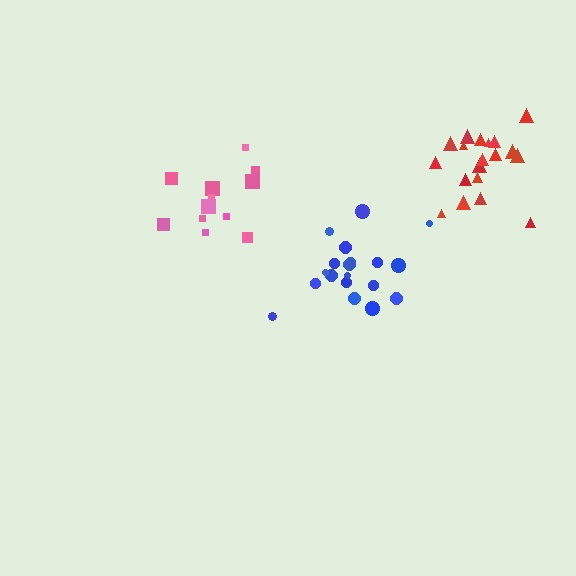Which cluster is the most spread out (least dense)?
Blue.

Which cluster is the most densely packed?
Red.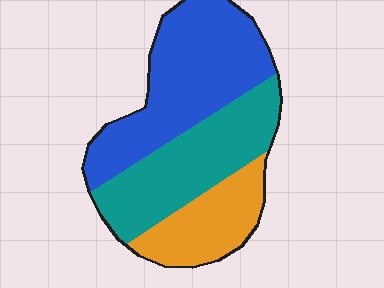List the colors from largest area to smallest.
From largest to smallest: blue, teal, orange.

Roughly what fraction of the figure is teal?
Teal takes up between a quarter and a half of the figure.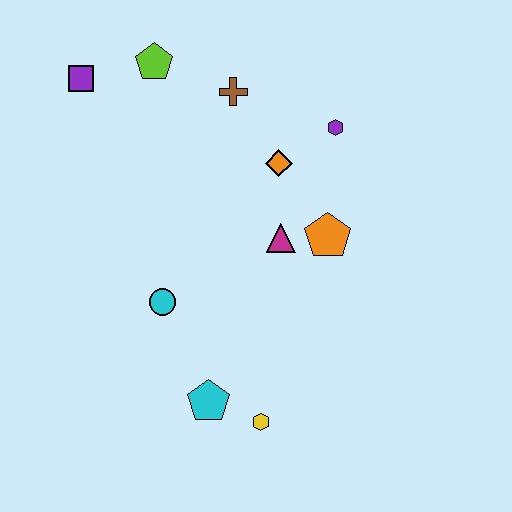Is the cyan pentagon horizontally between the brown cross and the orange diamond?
No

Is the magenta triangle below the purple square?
Yes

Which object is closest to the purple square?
The lime pentagon is closest to the purple square.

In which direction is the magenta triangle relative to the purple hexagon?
The magenta triangle is below the purple hexagon.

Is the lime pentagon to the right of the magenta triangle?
No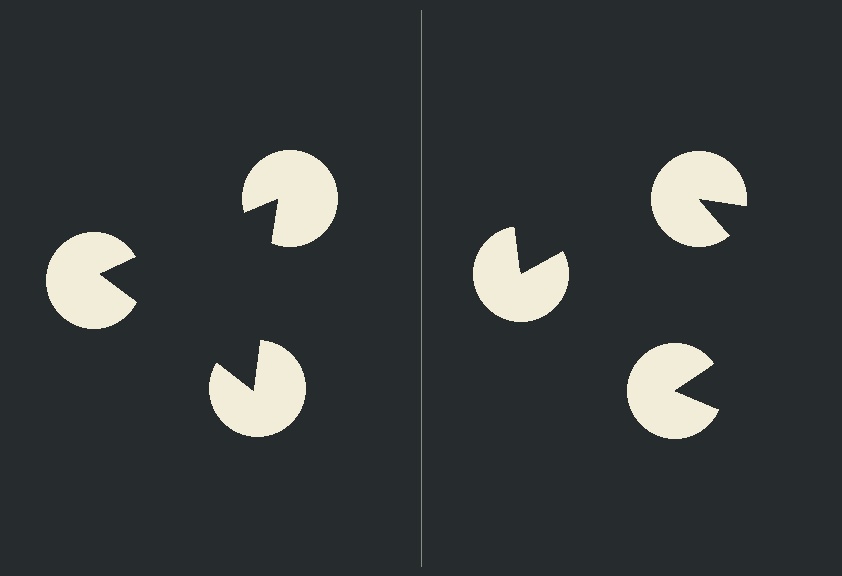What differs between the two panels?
The pac-man discs are positioned identically on both sides; only the wedge orientations differ. On the left they align to a triangle; on the right they are misaligned.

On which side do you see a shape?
An illusory triangle appears on the left side. On the right side the wedge cuts are rotated, so no coherent shape forms.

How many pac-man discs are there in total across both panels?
6 — 3 on each side.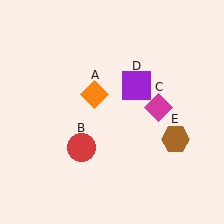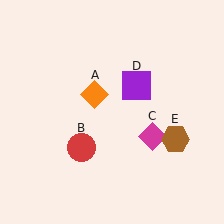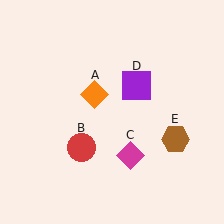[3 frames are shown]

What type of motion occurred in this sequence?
The magenta diamond (object C) rotated clockwise around the center of the scene.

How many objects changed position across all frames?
1 object changed position: magenta diamond (object C).